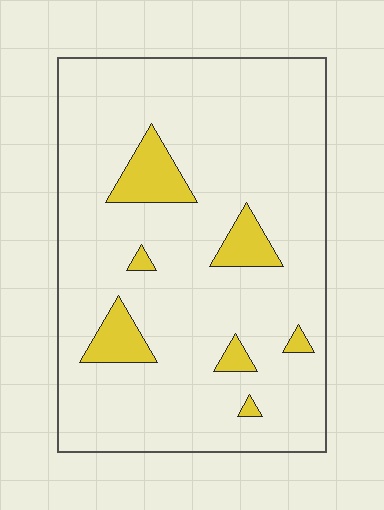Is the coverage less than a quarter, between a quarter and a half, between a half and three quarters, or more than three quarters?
Less than a quarter.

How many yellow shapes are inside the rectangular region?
7.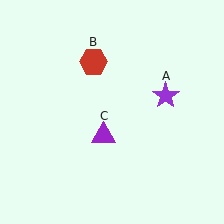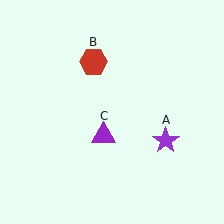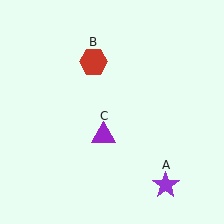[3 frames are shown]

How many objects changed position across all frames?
1 object changed position: purple star (object A).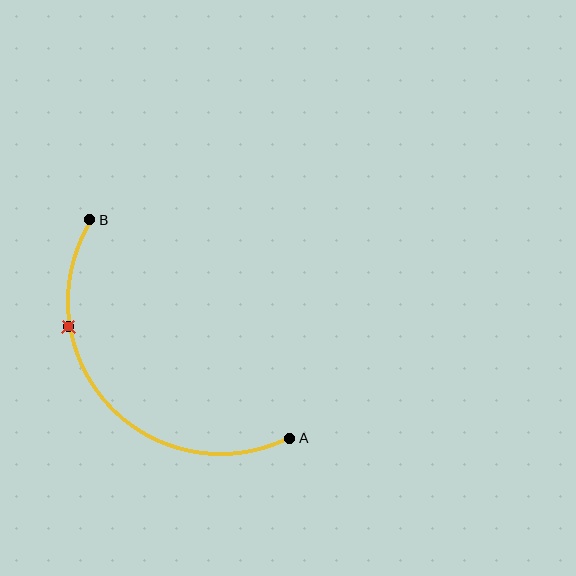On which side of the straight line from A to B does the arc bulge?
The arc bulges below and to the left of the straight line connecting A and B.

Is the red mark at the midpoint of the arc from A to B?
No. The red mark lies on the arc but is closer to endpoint B. The arc midpoint would be at the point on the curve equidistant along the arc from both A and B.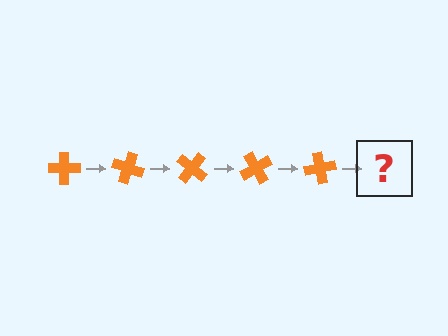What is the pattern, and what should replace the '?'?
The pattern is that the cross rotates 20 degrees each step. The '?' should be an orange cross rotated 100 degrees.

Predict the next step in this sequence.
The next step is an orange cross rotated 100 degrees.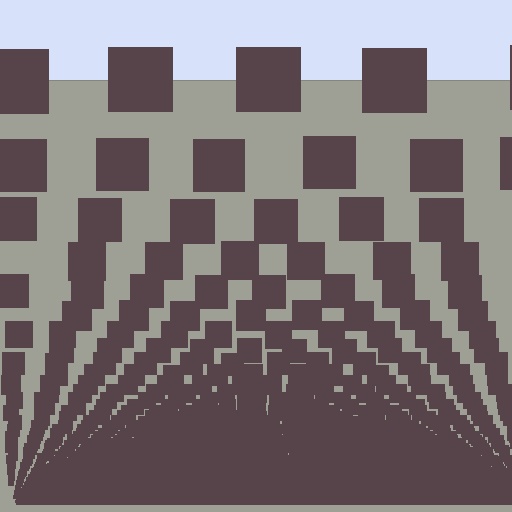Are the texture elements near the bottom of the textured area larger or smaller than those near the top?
Smaller. The gradient is inverted — elements near the bottom are smaller and denser.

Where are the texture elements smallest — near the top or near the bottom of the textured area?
Near the bottom.